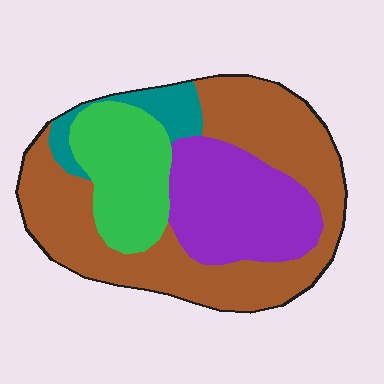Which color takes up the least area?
Teal, at roughly 5%.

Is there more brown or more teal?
Brown.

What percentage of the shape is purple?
Purple takes up about one quarter (1/4) of the shape.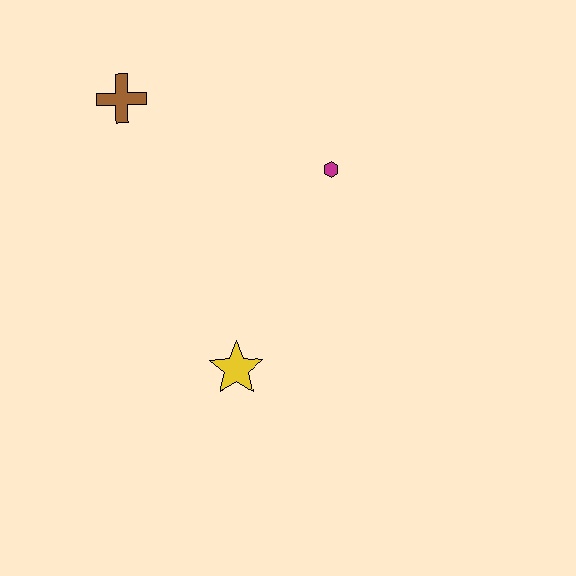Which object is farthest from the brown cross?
The yellow star is farthest from the brown cross.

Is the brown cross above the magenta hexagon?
Yes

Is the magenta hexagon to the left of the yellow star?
No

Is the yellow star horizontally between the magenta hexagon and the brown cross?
Yes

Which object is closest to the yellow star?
The magenta hexagon is closest to the yellow star.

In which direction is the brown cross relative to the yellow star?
The brown cross is above the yellow star.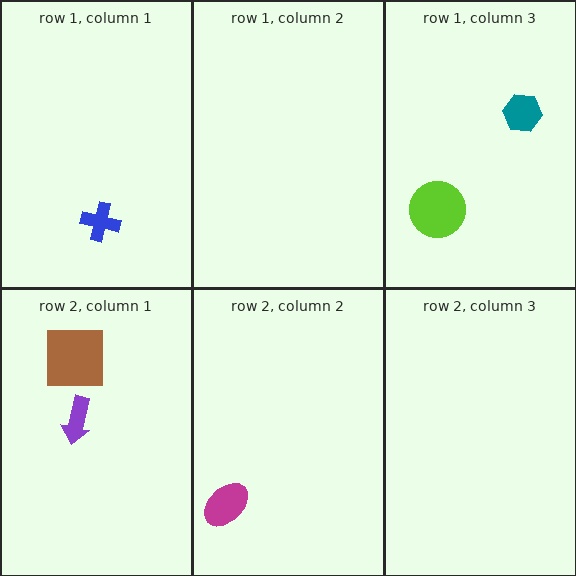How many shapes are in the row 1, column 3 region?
2.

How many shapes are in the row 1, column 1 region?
1.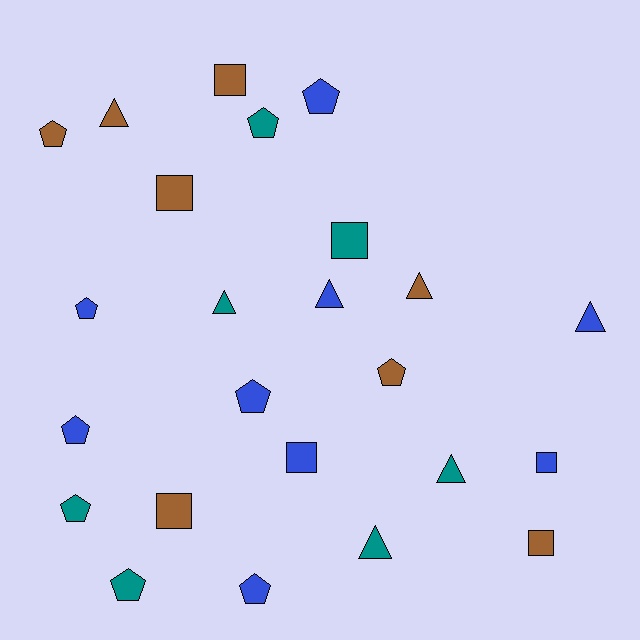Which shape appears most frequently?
Pentagon, with 10 objects.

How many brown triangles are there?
There are 2 brown triangles.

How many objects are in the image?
There are 24 objects.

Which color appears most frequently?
Blue, with 9 objects.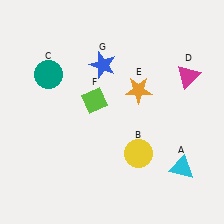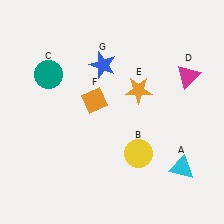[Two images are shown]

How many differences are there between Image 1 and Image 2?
There is 1 difference between the two images.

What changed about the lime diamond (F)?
In Image 1, F is lime. In Image 2, it changed to orange.